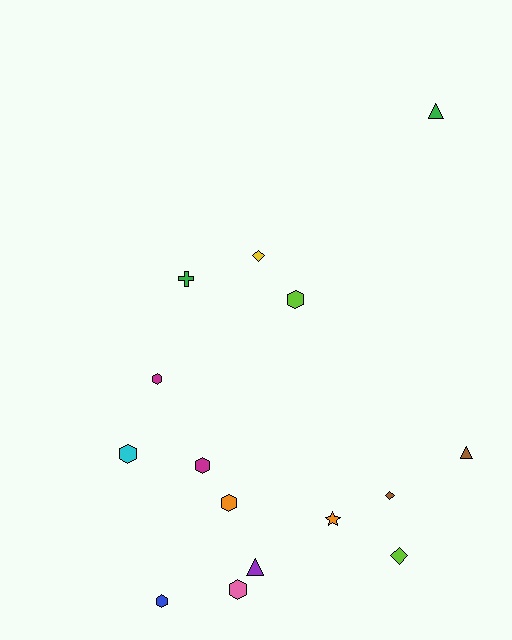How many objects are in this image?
There are 15 objects.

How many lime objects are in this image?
There are 2 lime objects.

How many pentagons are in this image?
There are no pentagons.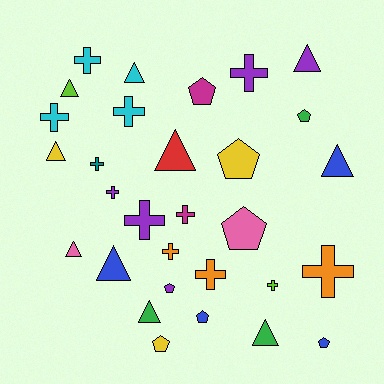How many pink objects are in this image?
There are 2 pink objects.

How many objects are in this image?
There are 30 objects.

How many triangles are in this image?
There are 10 triangles.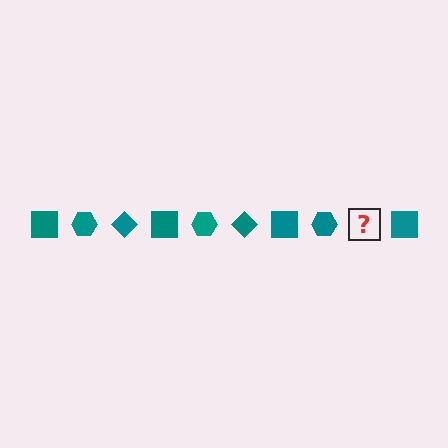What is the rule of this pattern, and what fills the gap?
The rule is that the pattern cycles through square, hexagon, diamond shapes in teal. The gap should be filled with a teal diamond.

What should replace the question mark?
The question mark should be replaced with a teal diamond.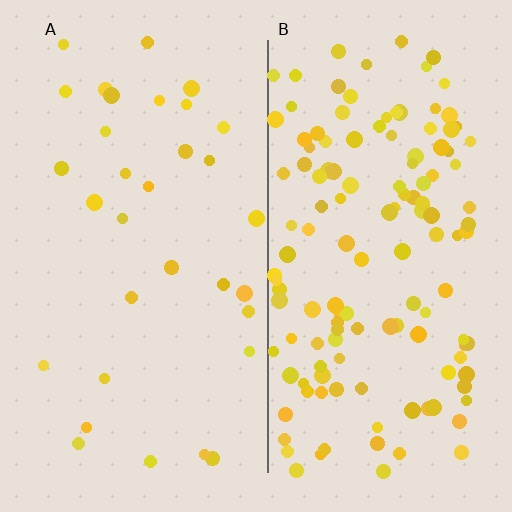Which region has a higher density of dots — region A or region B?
B (the right).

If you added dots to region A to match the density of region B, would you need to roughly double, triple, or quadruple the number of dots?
Approximately quadruple.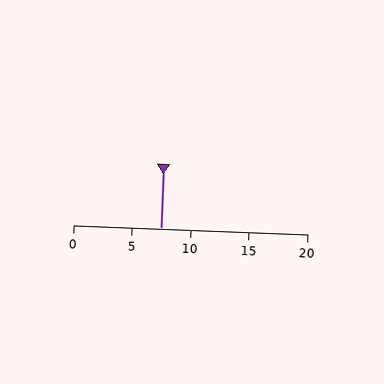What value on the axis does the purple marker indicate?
The marker indicates approximately 7.5.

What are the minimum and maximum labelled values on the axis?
The axis runs from 0 to 20.